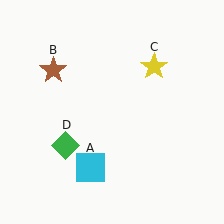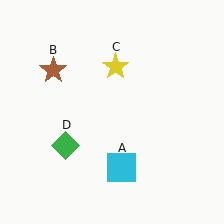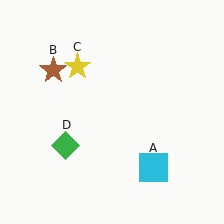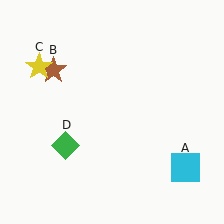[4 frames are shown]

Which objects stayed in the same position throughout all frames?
Brown star (object B) and green diamond (object D) remained stationary.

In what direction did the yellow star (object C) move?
The yellow star (object C) moved left.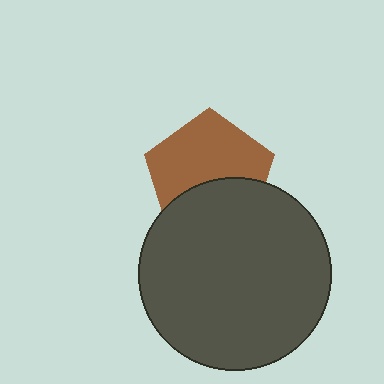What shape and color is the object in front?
The object in front is a dark gray circle.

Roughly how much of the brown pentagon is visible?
About half of it is visible (roughly 61%).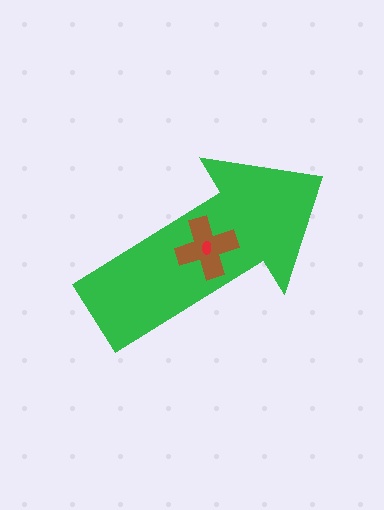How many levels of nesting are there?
3.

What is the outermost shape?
The green arrow.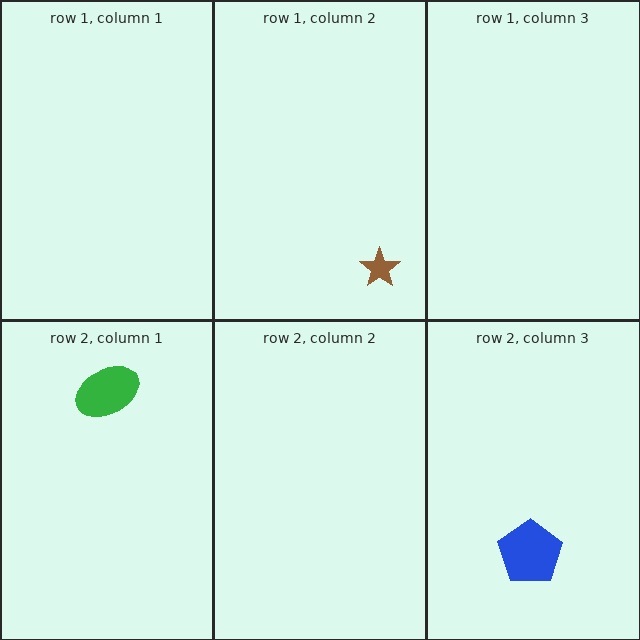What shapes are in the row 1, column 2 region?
The brown star.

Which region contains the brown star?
The row 1, column 2 region.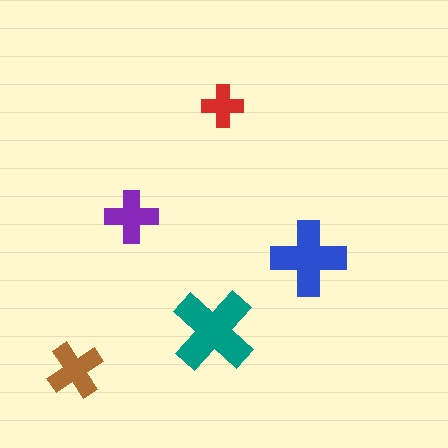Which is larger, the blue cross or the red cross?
The blue one.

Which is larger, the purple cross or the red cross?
The purple one.